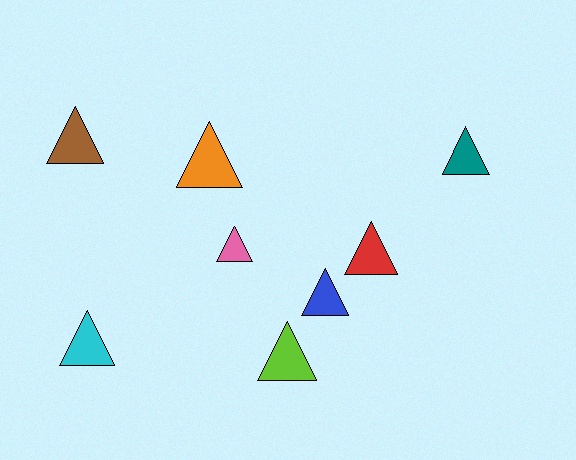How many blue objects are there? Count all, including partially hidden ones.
There is 1 blue object.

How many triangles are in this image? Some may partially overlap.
There are 8 triangles.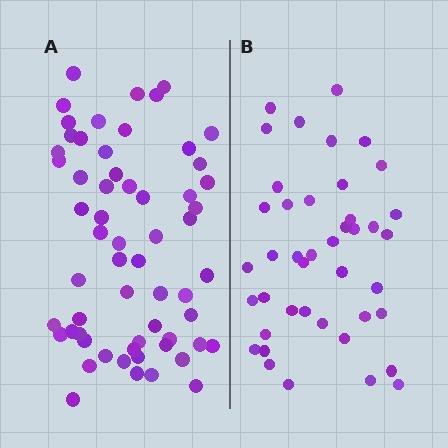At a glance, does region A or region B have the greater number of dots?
Region A (the left region) has more dots.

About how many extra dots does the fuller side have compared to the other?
Region A has approximately 20 more dots than region B.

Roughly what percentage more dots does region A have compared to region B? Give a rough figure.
About 45% more.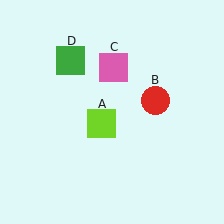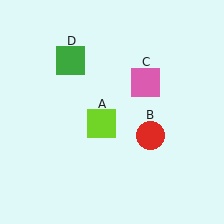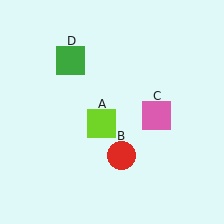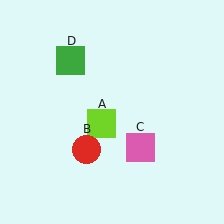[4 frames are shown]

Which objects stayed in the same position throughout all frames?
Lime square (object A) and green square (object D) remained stationary.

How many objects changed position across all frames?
2 objects changed position: red circle (object B), pink square (object C).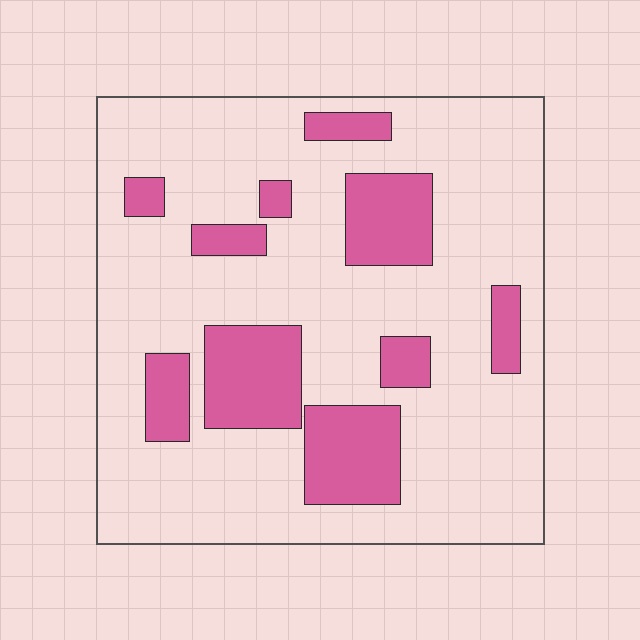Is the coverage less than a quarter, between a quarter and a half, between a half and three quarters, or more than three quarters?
Less than a quarter.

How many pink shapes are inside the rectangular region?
10.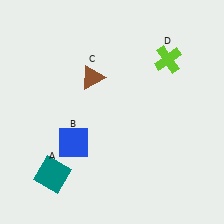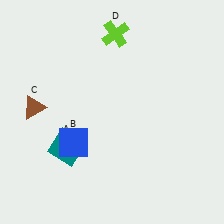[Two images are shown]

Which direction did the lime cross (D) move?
The lime cross (D) moved left.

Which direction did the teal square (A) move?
The teal square (A) moved up.